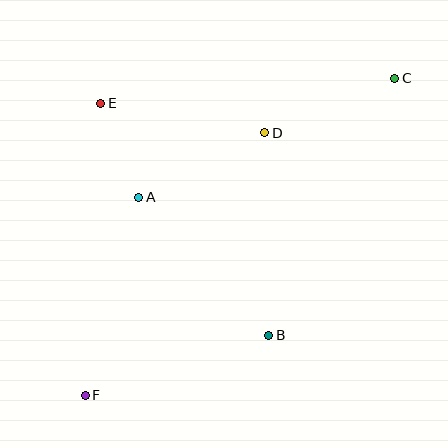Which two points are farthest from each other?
Points C and F are farthest from each other.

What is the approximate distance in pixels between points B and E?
The distance between B and E is approximately 286 pixels.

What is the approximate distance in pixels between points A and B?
The distance between A and B is approximately 190 pixels.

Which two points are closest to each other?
Points A and E are closest to each other.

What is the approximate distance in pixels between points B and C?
The distance between B and C is approximately 286 pixels.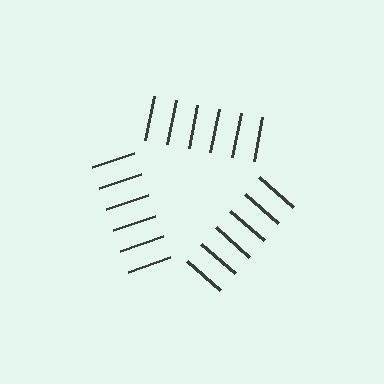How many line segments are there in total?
18 — 6 along each of the 3 edges.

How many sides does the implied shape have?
3 sides — the line-ends trace a triangle.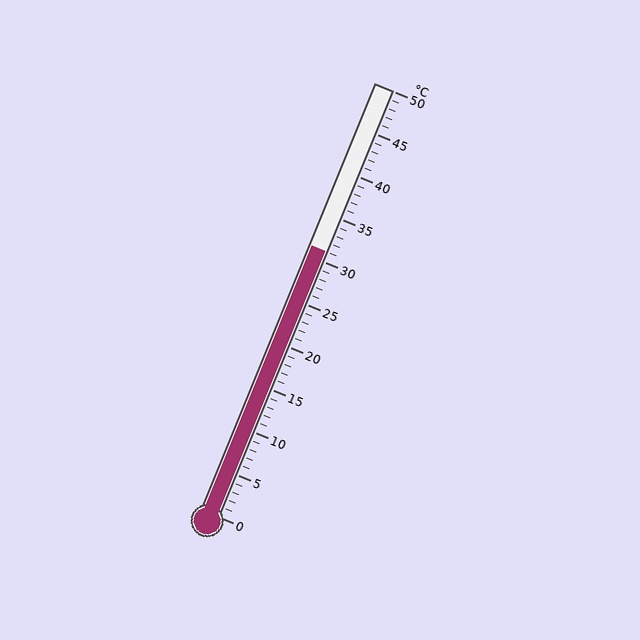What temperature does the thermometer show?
The thermometer shows approximately 31°C.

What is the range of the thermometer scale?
The thermometer scale ranges from 0°C to 50°C.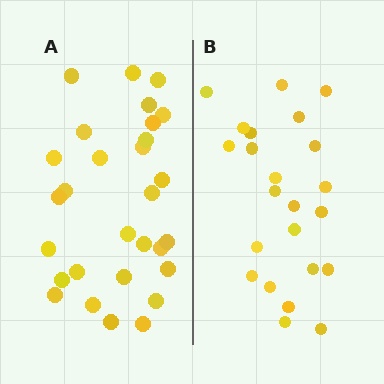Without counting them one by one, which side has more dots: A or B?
Region A (the left region) has more dots.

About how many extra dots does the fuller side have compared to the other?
Region A has about 6 more dots than region B.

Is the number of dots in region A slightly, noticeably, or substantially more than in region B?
Region A has noticeably more, but not dramatically so. The ratio is roughly 1.3 to 1.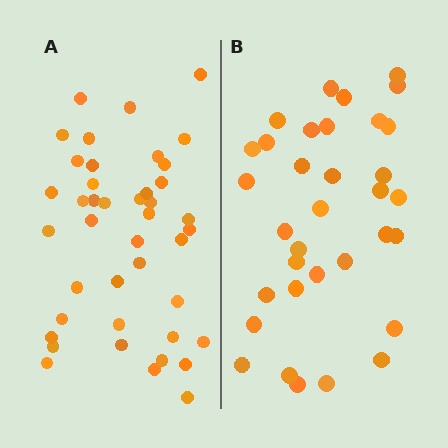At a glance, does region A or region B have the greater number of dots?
Region A (the left region) has more dots.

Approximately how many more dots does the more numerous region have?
Region A has roughly 8 or so more dots than region B.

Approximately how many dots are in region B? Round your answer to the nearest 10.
About 30 dots. (The exact count is 34, which rounds to 30.)